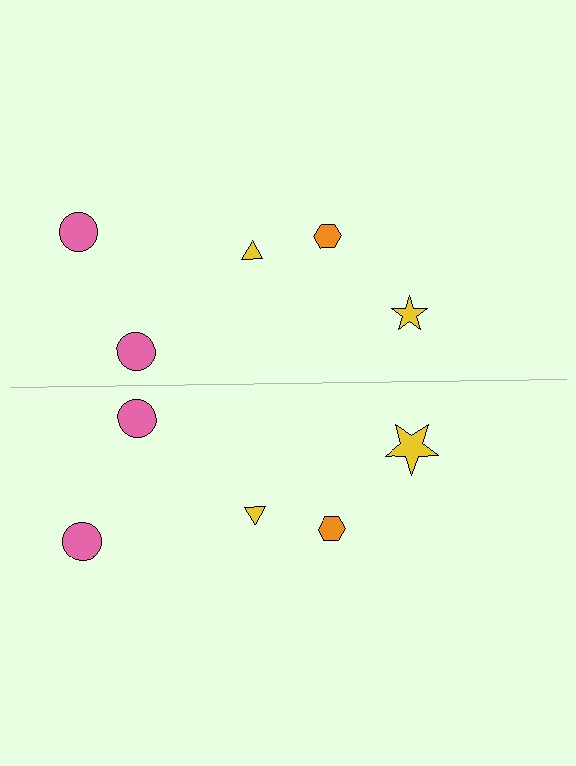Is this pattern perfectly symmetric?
No, the pattern is not perfectly symmetric. The yellow star on the bottom side has a different size than its mirror counterpart.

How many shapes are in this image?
There are 10 shapes in this image.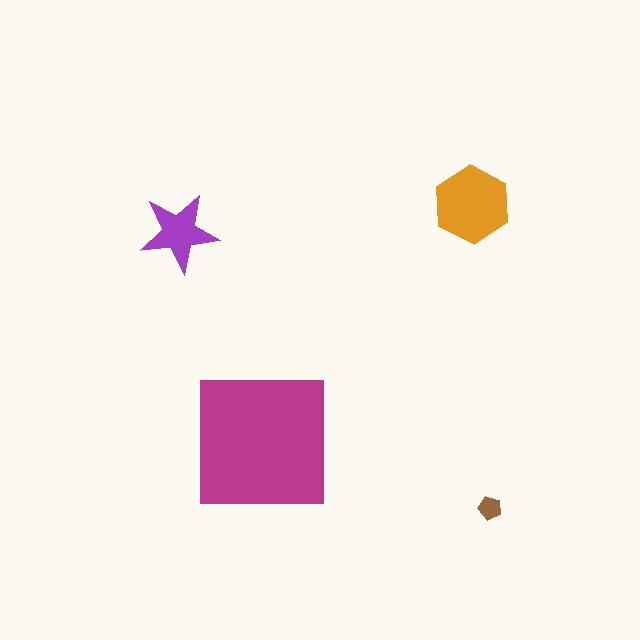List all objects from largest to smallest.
The magenta square, the orange hexagon, the purple star, the brown pentagon.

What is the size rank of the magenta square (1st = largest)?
1st.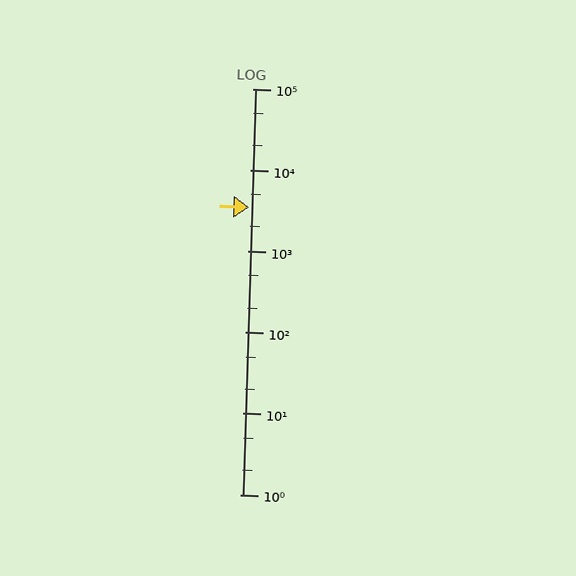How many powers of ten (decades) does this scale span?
The scale spans 5 decades, from 1 to 100000.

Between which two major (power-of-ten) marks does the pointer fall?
The pointer is between 1000 and 10000.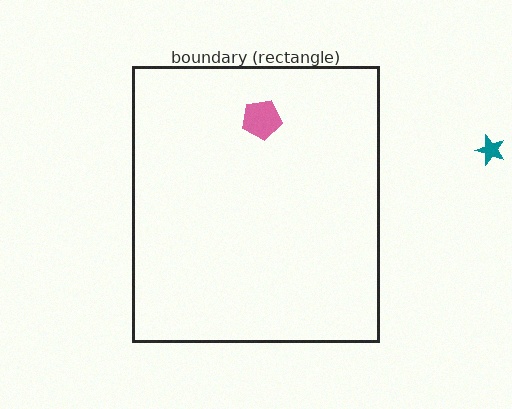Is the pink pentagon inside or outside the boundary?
Inside.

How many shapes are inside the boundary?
1 inside, 1 outside.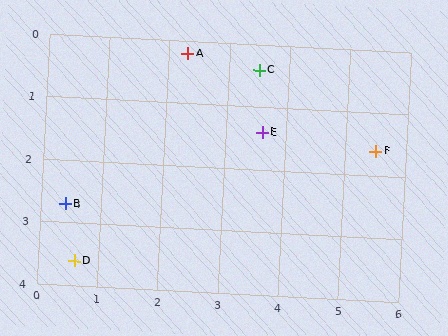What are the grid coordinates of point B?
Point B is at approximately (0.4, 2.7).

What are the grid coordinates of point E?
Point E is at approximately (3.6, 1.4).